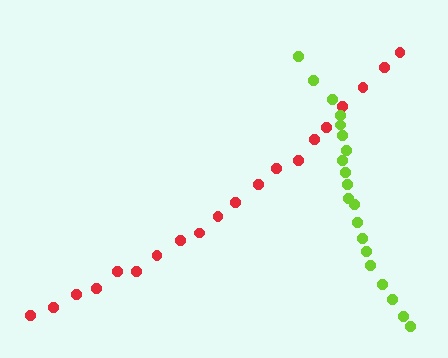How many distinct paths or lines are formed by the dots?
There are 2 distinct paths.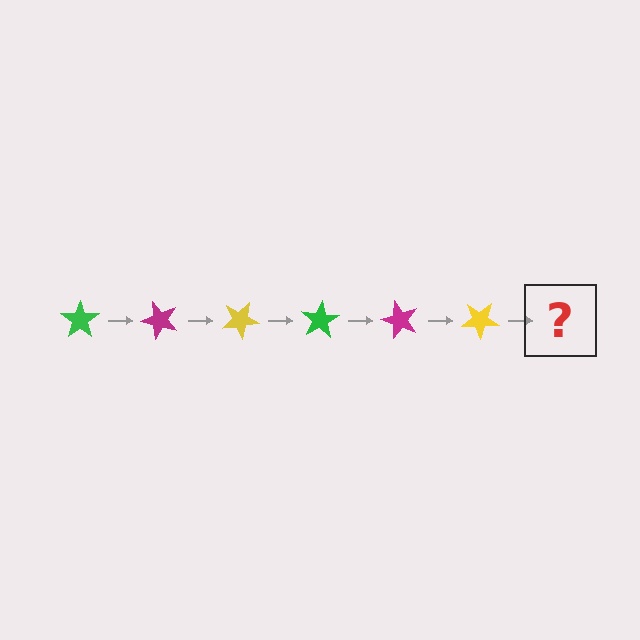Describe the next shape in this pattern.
It should be a green star, rotated 300 degrees from the start.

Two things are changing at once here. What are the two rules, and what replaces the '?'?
The two rules are that it rotates 50 degrees each step and the color cycles through green, magenta, and yellow. The '?' should be a green star, rotated 300 degrees from the start.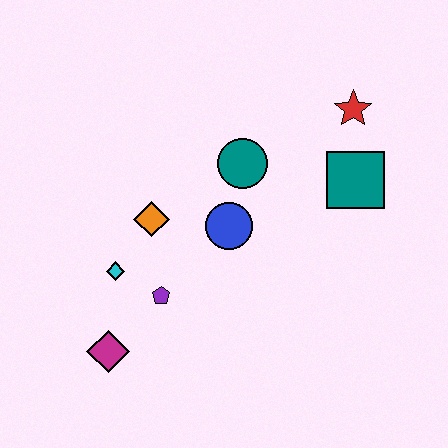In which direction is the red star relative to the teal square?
The red star is above the teal square.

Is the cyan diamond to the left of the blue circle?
Yes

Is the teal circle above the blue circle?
Yes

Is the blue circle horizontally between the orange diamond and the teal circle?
Yes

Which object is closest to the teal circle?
The blue circle is closest to the teal circle.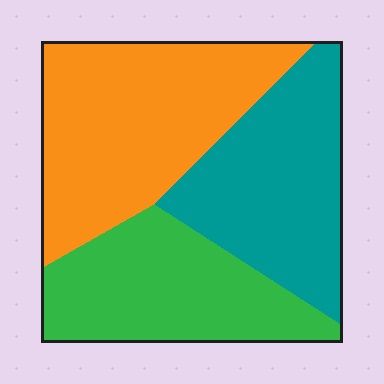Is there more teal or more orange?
Orange.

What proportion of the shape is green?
Green takes up about one third (1/3) of the shape.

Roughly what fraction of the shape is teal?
Teal covers 32% of the shape.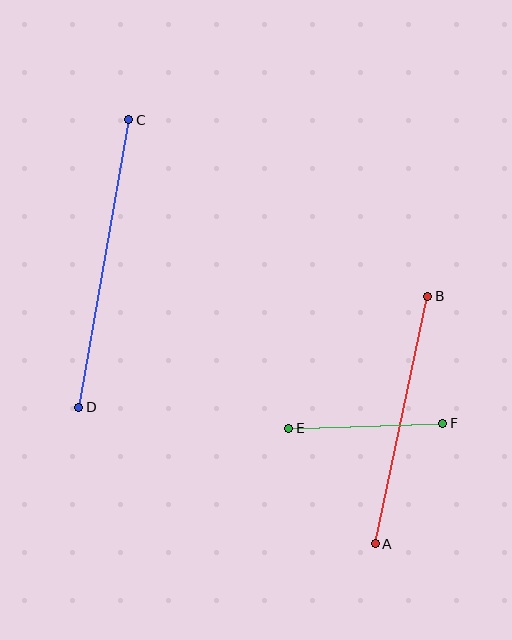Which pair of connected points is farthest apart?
Points C and D are farthest apart.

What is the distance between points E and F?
The distance is approximately 154 pixels.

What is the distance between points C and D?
The distance is approximately 291 pixels.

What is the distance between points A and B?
The distance is approximately 253 pixels.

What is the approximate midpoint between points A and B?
The midpoint is at approximately (401, 420) pixels.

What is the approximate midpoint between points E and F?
The midpoint is at approximately (366, 426) pixels.